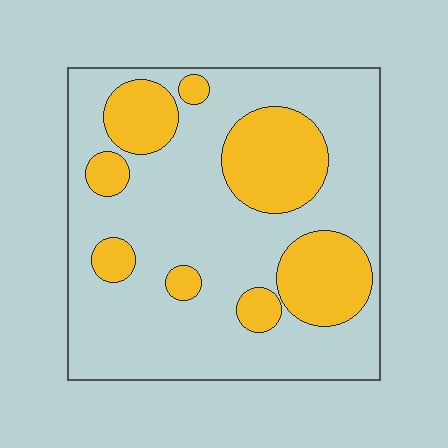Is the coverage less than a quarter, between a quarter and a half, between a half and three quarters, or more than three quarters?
Between a quarter and a half.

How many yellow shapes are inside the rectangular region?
8.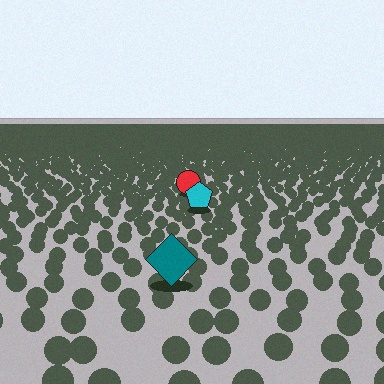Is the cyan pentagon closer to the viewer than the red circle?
Yes. The cyan pentagon is closer — you can tell from the texture gradient: the ground texture is coarser near it.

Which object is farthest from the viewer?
The red circle is farthest from the viewer. It appears smaller and the ground texture around it is denser.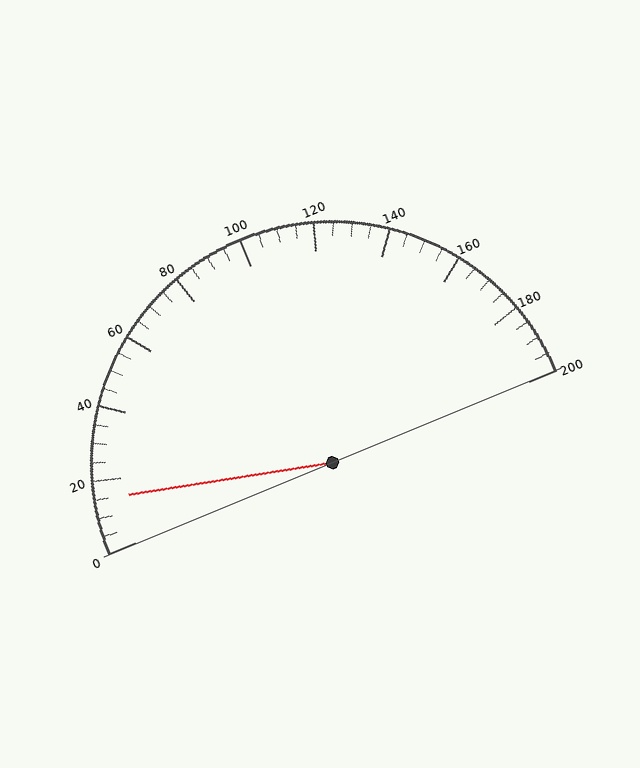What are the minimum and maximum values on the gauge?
The gauge ranges from 0 to 200.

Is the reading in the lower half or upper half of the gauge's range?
The reading is in the lower half of the range (0 to 200).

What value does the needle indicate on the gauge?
The needle indicates approximately 15.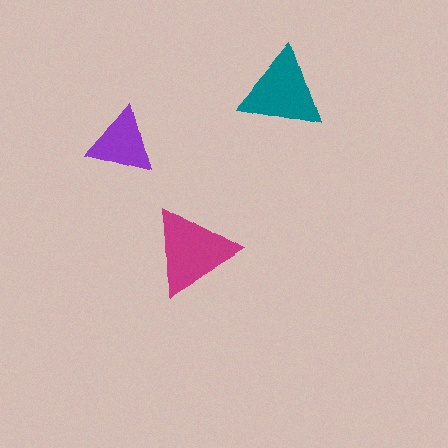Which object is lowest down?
The magenta triangle is bottommost.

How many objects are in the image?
There are 3 objects in the image.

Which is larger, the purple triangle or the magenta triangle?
The magenta one.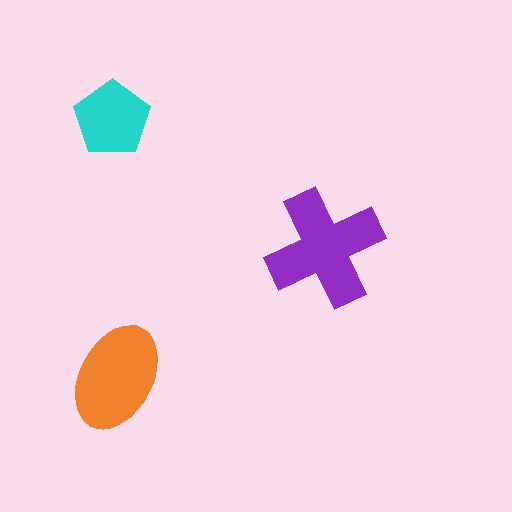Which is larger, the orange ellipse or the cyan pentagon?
The orange ellipse.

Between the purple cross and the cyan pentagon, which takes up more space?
The purple cross.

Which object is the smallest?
The cyan pentagon.